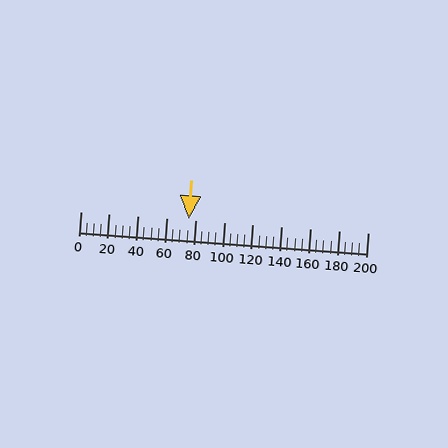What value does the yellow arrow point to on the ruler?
The yellow arrow points to approximately 75.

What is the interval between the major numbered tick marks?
The major tick marks are spaced 20 units apart.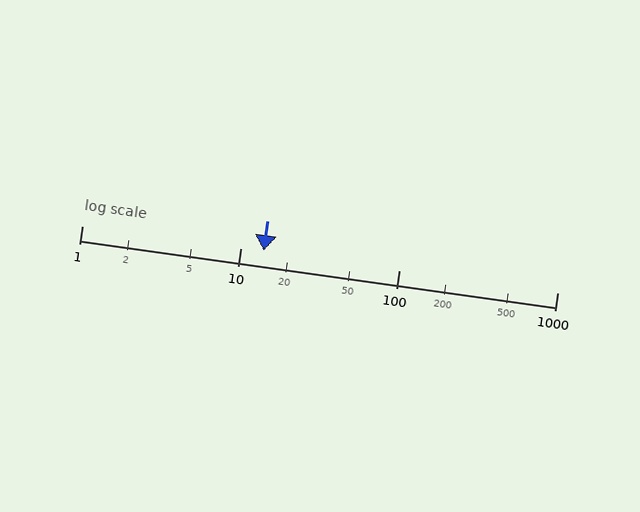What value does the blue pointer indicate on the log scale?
The pointer indicates approximately 14.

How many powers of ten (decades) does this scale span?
The scale spans 3 decades, from 1 to 1000.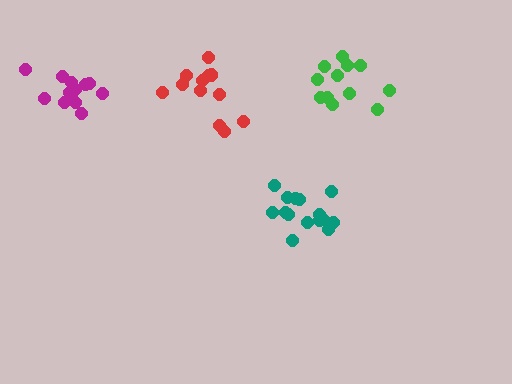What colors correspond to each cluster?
The clusters are colored: teal, red, green, magenta.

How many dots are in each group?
Group 1: 15 dots, Group 2: 13 dots, Group 3: 12 dots, Group 4: 12 dots (52 total).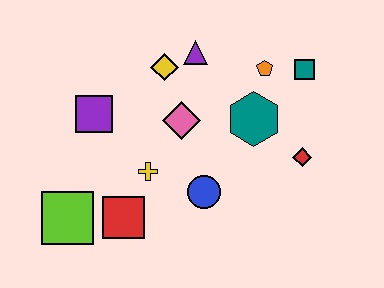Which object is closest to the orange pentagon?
The teal square is closest to the orange pentagon.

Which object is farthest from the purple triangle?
The lime square is farthest from the purple triangle.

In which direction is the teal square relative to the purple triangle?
The teal square is to the right of the purple triangle.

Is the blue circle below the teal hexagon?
Yes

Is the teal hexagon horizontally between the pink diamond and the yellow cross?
No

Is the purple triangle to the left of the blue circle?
Yes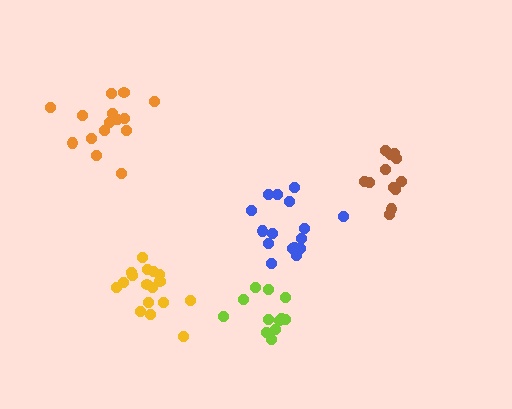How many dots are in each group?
Group 1: 12 dots, Group 2: 17 dots, Group 3: 15 dots, Group 4: 16 dots, Group 5: 12 dots (72 total).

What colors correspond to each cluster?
The clusters are colored: lime, yellow, orange, blue, brown.